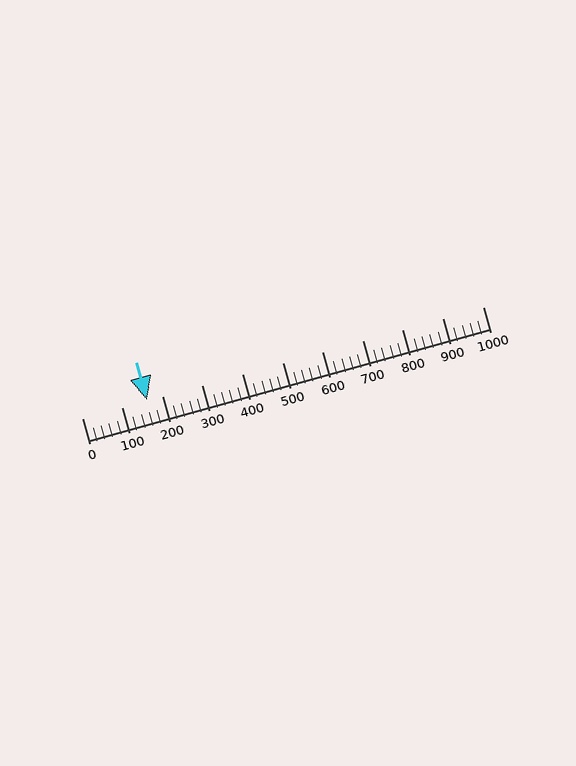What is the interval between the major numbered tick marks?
The major tick marks are spaced 100 units apart.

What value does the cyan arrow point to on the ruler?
The cyan arrow points to approximately 162.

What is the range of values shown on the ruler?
The ruler shows values from 0 to 1000.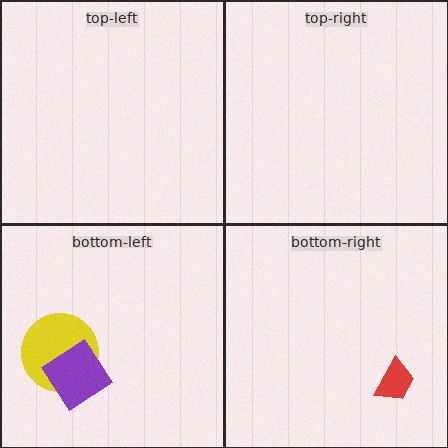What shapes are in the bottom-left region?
The yellow circle, the purple diamond.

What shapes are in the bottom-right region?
The red trapezoid.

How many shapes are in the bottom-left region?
2.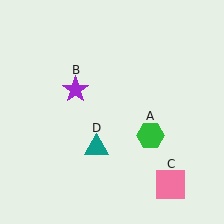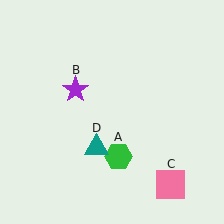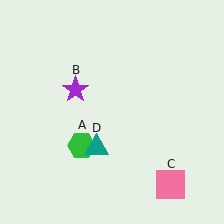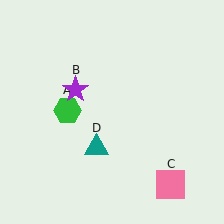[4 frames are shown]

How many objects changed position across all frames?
1 object changed position: green hexagon (object A).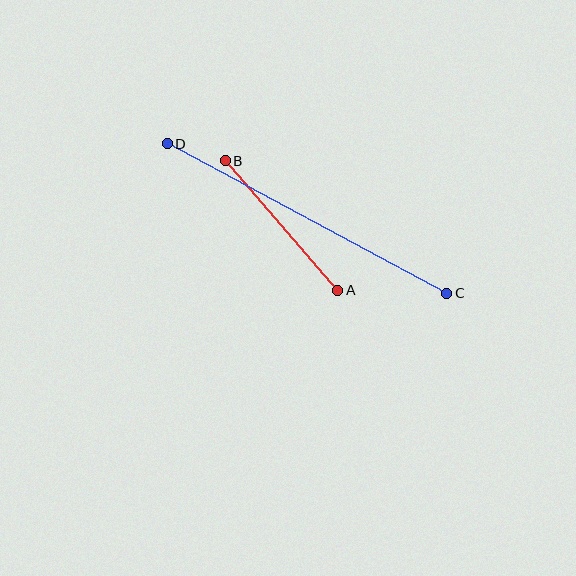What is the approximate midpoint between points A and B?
The midpoint is at approximately (281, 225) pixels.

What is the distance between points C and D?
The distance is approximately 317 pixels.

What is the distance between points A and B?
The distance is approximately 172 pixels.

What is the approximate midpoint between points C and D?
The midpoint is at approximately (307, 219) pixels.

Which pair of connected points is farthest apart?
Points C and D are farthest apart.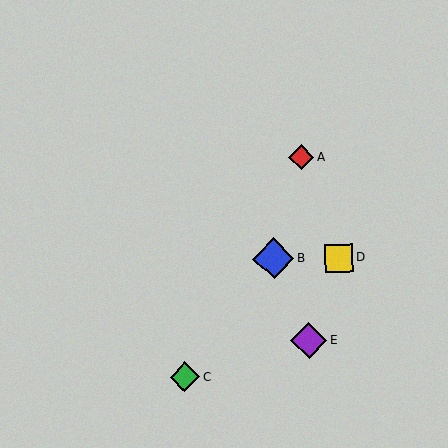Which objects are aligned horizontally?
Objects B, D are aligned horizontally.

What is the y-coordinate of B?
Object B is at y≈259.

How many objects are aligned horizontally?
2 objects (B, D) are aligned horizontally.